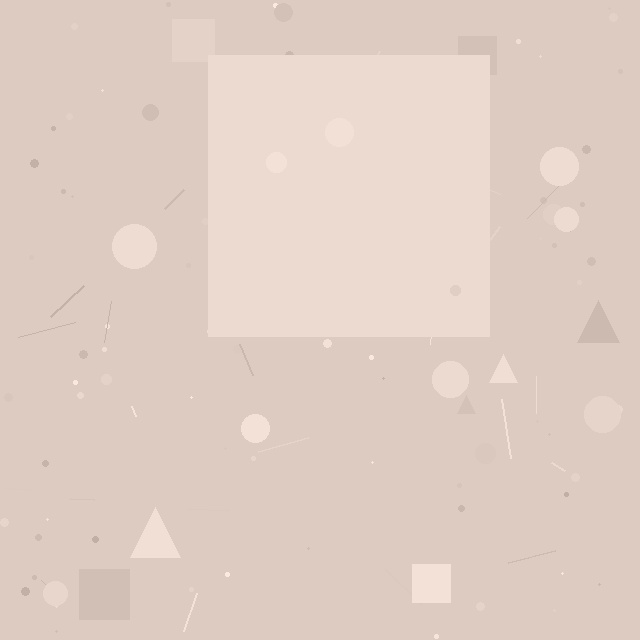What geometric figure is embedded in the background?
A square is embedded in the background.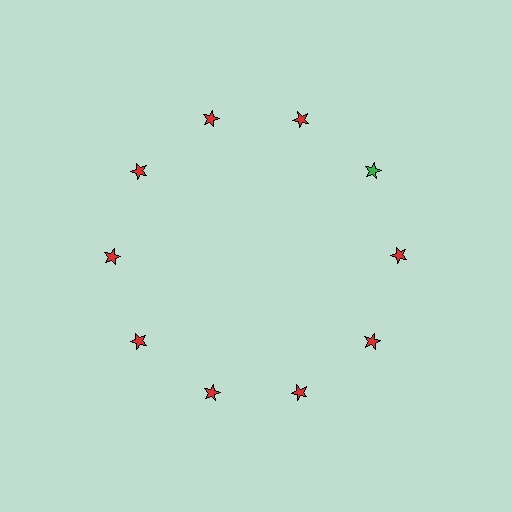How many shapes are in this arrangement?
There are 10 shapes arranged in a ring pattern.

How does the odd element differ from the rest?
It has a different color: green instead of red.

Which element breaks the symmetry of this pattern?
The green star at roughly the 2 o'clock position breaks the symmetry. All other shapes are red stars.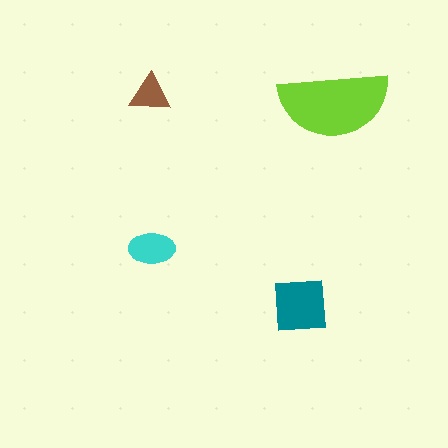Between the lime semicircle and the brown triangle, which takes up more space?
The lime semicircle.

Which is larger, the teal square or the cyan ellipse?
The teal square.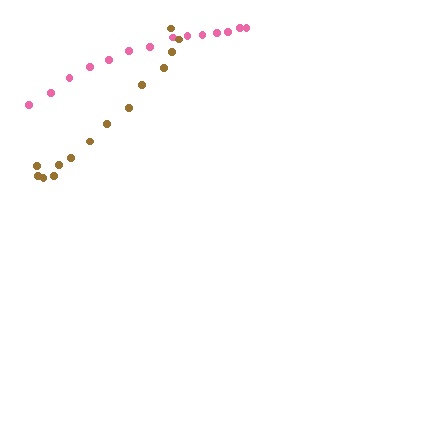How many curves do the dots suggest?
There are 2 distinct paths.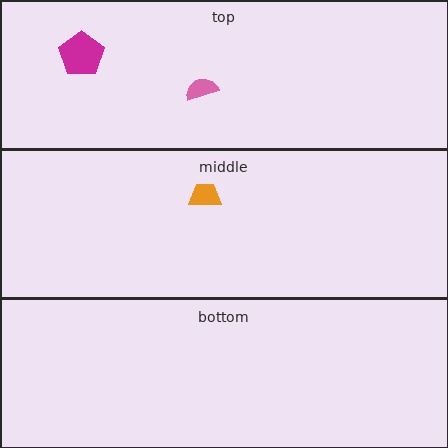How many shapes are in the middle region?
1.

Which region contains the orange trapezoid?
The middle region.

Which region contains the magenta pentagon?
The top region.